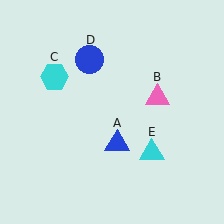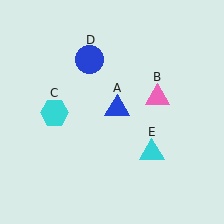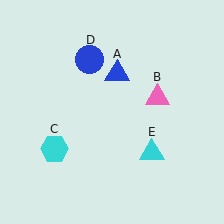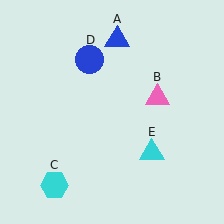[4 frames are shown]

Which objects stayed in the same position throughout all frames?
Pink triangle (object B) and blue circle (object D) and cyan triangle (object E) remained stationary.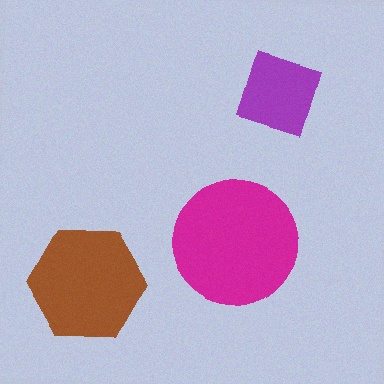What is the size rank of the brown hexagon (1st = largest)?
2nd.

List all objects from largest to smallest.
The magenta circle, the brown hexagon, the purple diamond.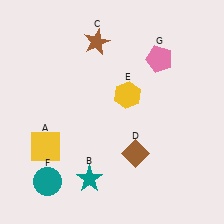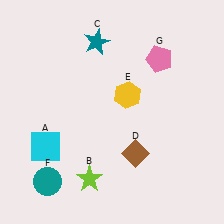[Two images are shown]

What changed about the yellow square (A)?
In Image 1, A is yellow. In Image 2, it changed to cyan.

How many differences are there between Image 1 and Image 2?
There are 3 differences between the two images.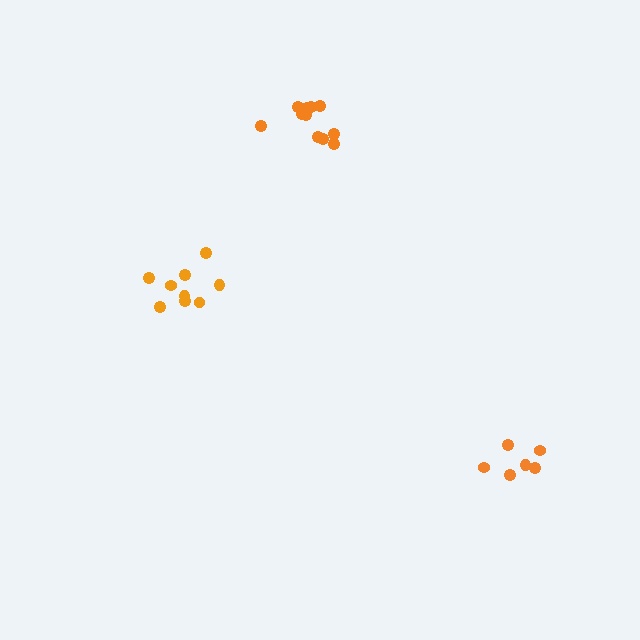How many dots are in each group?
Group 1: 11 dots, Group 2: 9 dots, Group 3: 6 dots (26 total).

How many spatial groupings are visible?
There are 3 spatial groupings.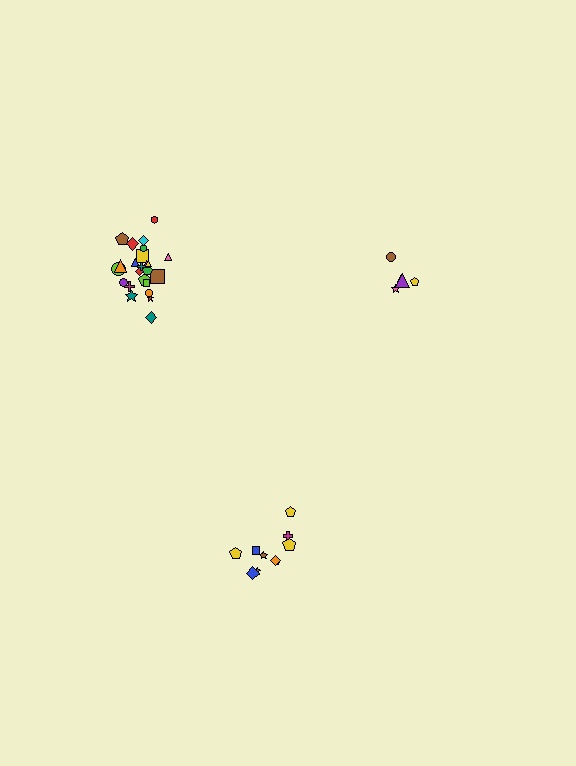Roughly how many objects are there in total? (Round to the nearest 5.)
Roughly 40 objects in total.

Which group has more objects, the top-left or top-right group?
The top-left group.